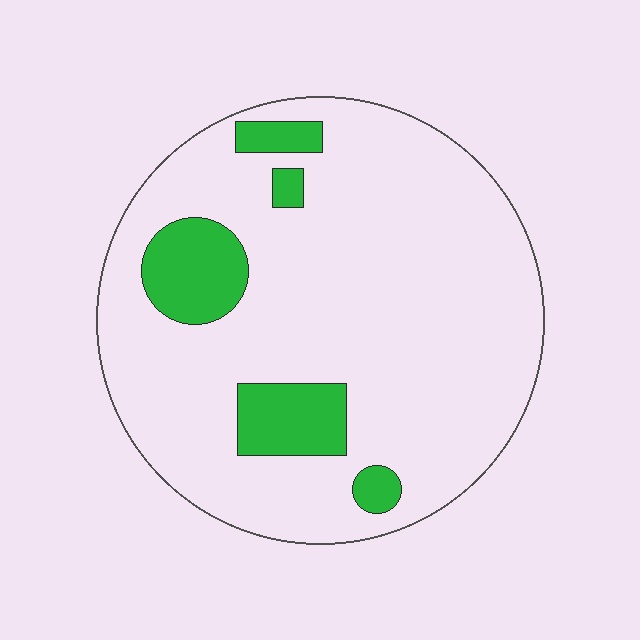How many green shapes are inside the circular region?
5.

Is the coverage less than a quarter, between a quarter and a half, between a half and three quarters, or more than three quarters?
Less than a quarter.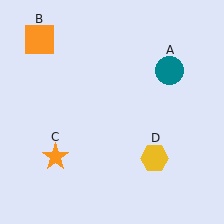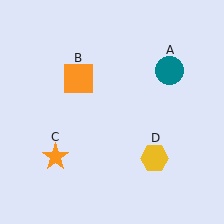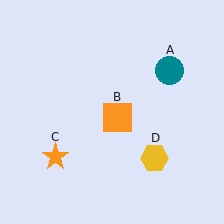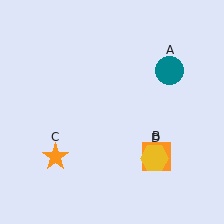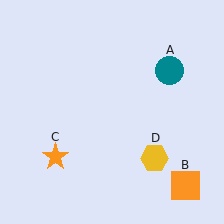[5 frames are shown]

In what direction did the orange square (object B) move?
The orange square (object B) moved down and to the right.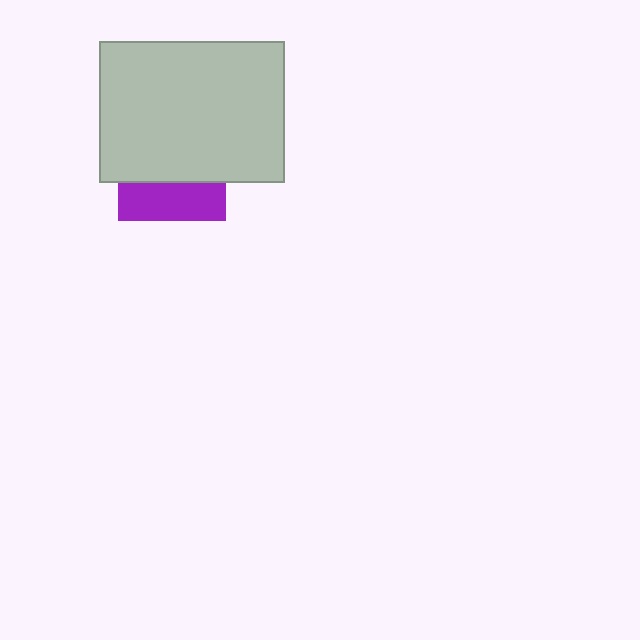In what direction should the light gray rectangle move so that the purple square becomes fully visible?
The light gray rectangle should move up. That is the shortest direction to clear the overlap and leave the purple square fully visible.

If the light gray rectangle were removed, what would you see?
You would see the complete purple square.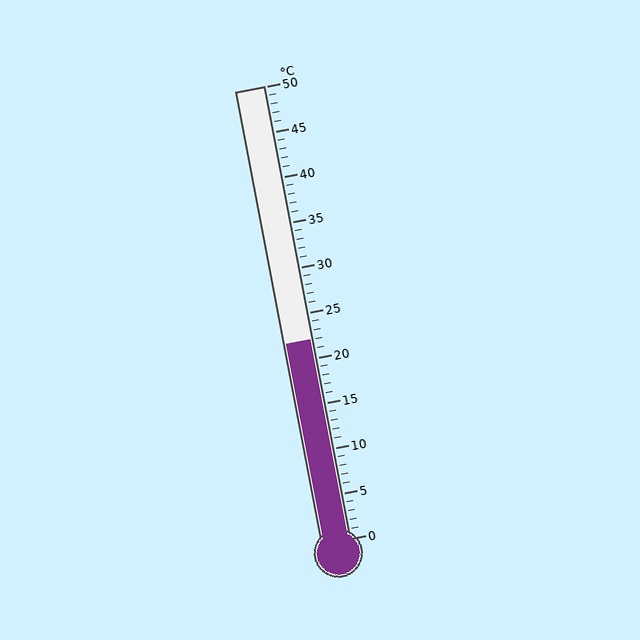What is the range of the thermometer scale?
The thermometer scale ranges from 0°C to 50°C.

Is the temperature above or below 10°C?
The temperature is above 10°C.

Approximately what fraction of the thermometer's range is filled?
The thermometer is filled to approximately 45% of its range.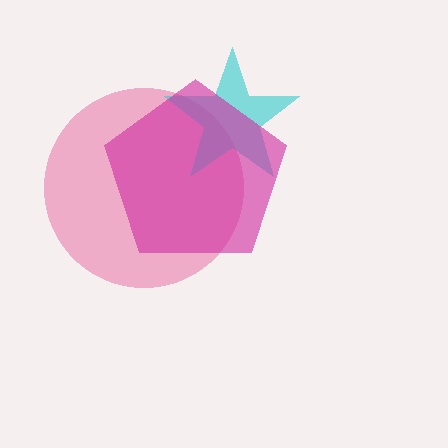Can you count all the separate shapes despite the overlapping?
Yes, there are 3 separate shapes.